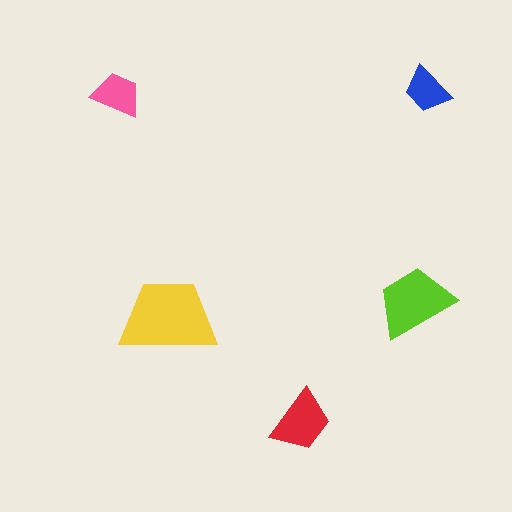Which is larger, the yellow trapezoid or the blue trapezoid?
The yellow one.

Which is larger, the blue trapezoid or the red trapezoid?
The red one.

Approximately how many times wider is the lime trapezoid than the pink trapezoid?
About 1.5 times wider.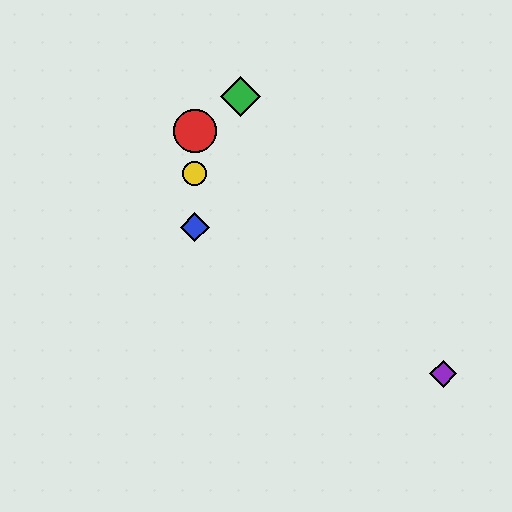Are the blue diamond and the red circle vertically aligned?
Yes, both are at x≈195.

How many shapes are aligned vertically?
3 shapes (the red circle, the blue diamond, the yellow circle) are aligned vertically.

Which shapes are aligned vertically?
The red circle, the blue diamond, the yellow circle are aligned vertically.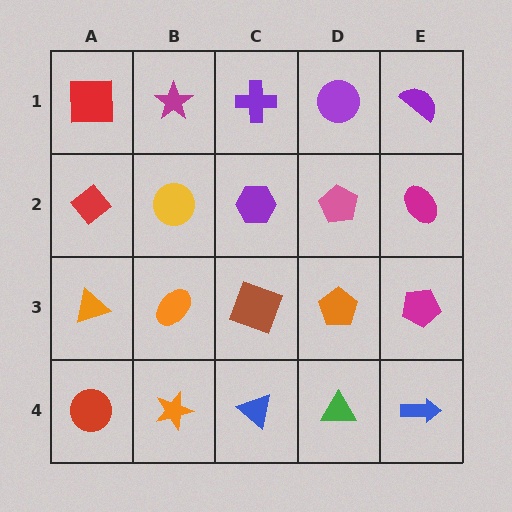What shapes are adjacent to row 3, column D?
A pink pentagon (row 2, column D), a green triangle (row 4, column D), a brown square (row 3, column C), a magenta pentagon (row 3, column E).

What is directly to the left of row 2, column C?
A yellow circle.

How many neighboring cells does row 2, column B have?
4.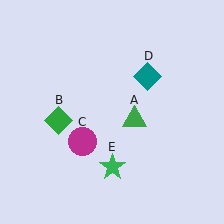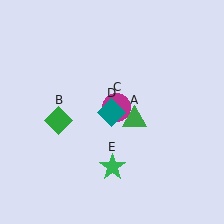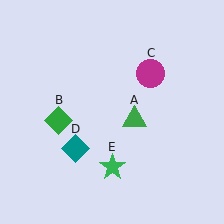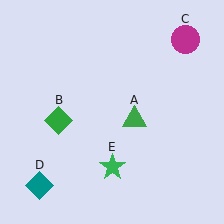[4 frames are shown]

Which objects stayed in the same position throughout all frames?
Green triangle (object A) and green diamond (object B) and green star (object E) remained stationary.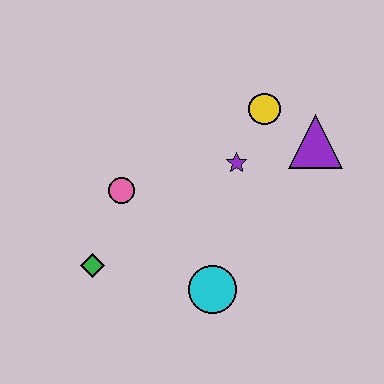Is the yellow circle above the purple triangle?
Yes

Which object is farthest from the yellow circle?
The green diamond is farthest from the yellow circle.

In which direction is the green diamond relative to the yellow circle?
The green diamond is to the left of the yellow circle.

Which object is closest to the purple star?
The yellow circle is closest to the purple star.